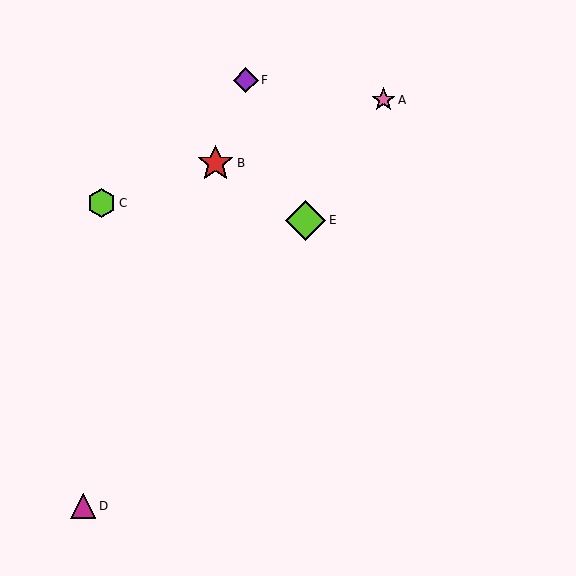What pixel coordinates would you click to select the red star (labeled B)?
Click at (216, 163) to select the red star B.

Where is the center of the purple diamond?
The center of the purple diamond is at (246, 80).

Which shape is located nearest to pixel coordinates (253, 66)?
The purple diamond (labeled F) at (246, 80) is nearest to that location.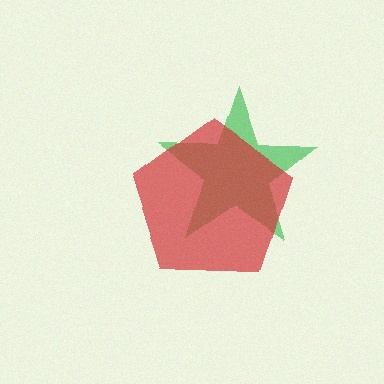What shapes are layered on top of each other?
The layered shapes are: a green star, a red pentagon.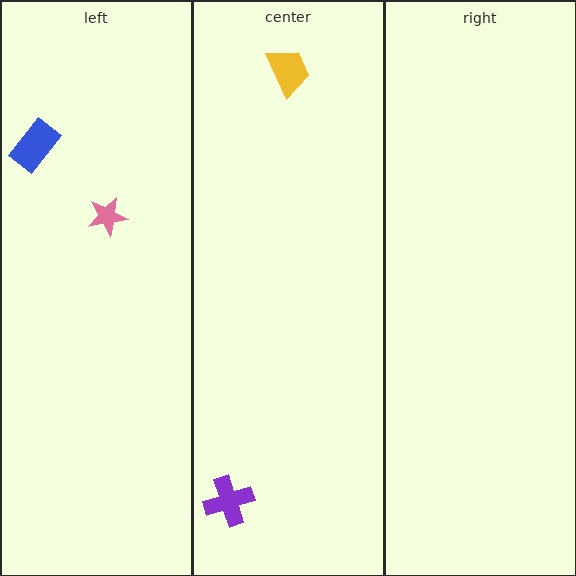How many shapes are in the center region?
2.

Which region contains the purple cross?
The center region.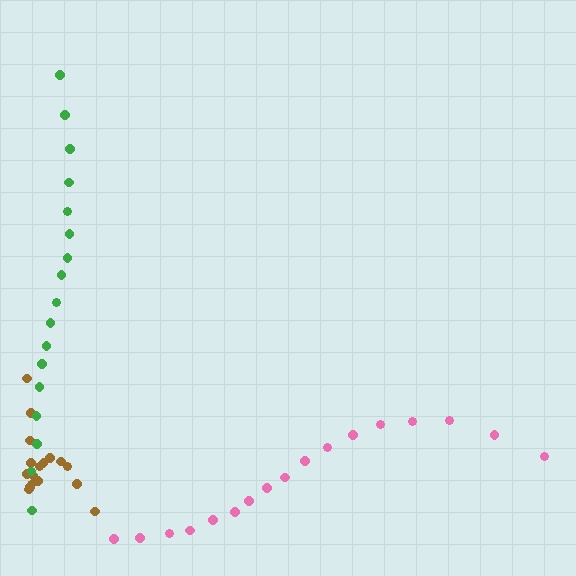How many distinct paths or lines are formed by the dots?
There are 3 distinct paths.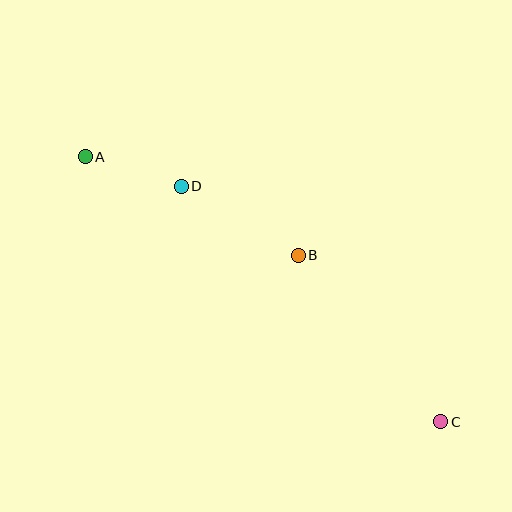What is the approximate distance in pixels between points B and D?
The distance between B and D is approximately 136 pixels.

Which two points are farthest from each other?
Points A and C are farthest from each other.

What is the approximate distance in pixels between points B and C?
The distance between B and C is approximately 219 pixels.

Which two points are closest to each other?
Points A and D are closest to each other.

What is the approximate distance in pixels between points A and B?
The distance between A and B is approximately 234 pixels.